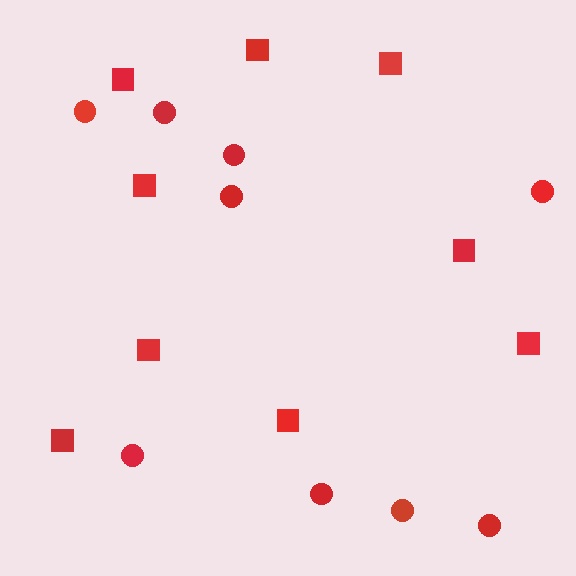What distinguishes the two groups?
There are 2 groups: one group of circles (9) and one group of squares (9).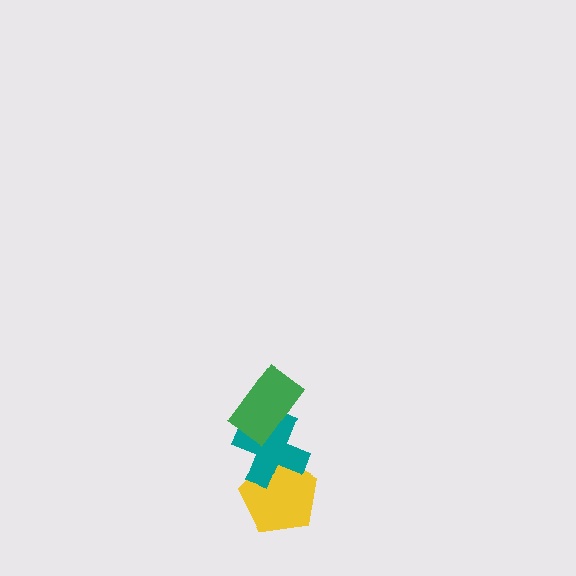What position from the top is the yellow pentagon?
The yellow pentagon is 3rd from the top.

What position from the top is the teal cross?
The teal cross is 2nd from the top.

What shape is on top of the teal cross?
The green rectangle is on top of the teal cross.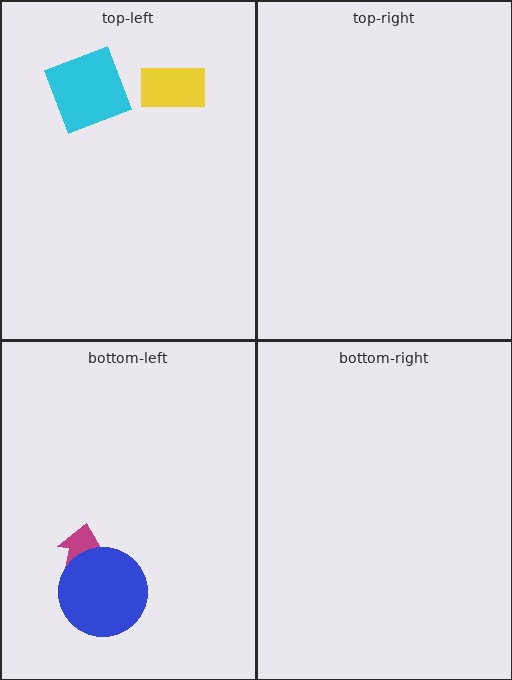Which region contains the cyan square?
The top-left region.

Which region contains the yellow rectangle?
The top-left region.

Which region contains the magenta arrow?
The bottom-left region.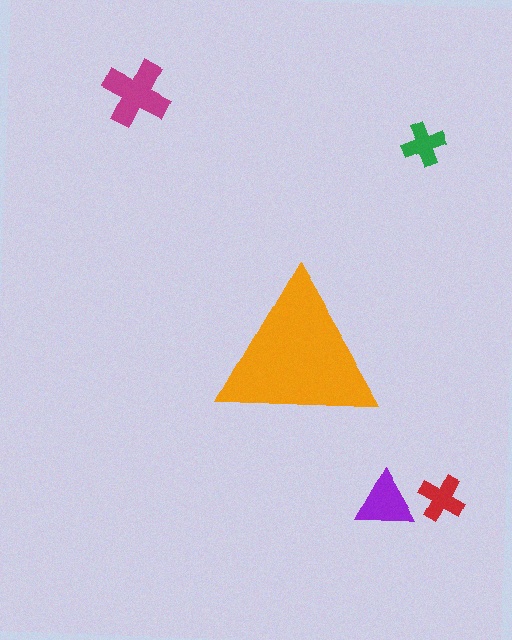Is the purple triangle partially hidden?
No, the purple triangle is fully visible.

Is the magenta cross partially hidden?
No, the magenta cross is fully visible.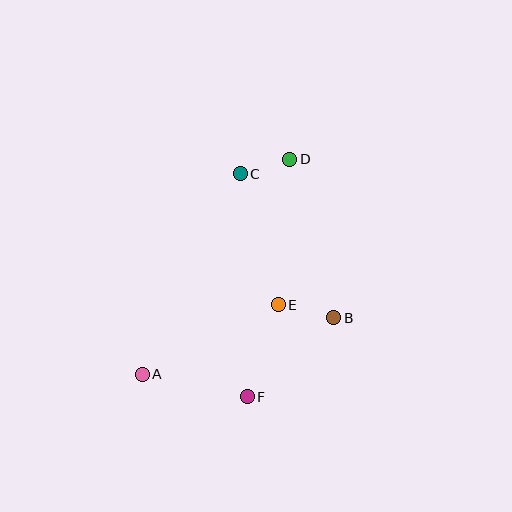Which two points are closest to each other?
Points C and D are closest to each other.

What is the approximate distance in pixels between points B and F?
The distance between B and F is approximately 117 pixels.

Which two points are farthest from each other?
Points A and D are farthest from each other.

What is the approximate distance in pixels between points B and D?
The distance between B and D is approximately 164 pixels.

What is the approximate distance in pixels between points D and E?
The distance between D and E is approximately 146 pixels.